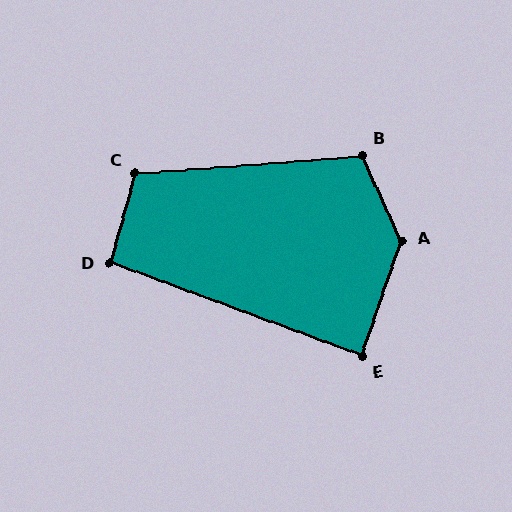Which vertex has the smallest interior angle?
E, at approximately 89 degrees.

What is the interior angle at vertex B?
Approximately 110 degrees (obtuse).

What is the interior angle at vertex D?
Approximately 95 degrees (approximately right).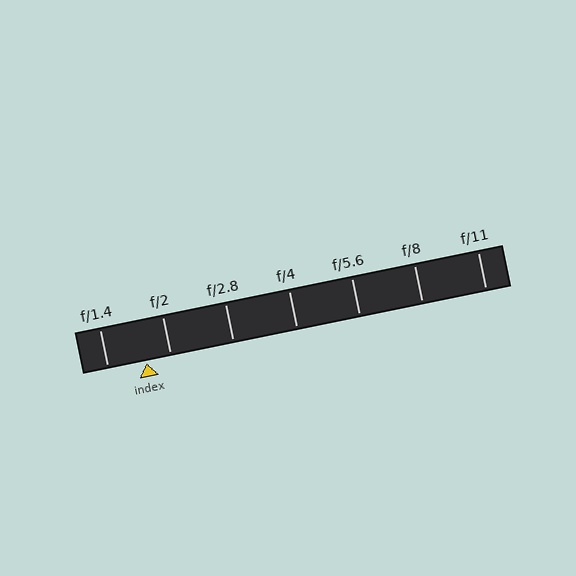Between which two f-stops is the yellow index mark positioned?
The index mark is between f/1.4 and f/2.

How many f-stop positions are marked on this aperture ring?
There are 7 f-stop positions marked.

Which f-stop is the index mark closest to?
The index mark is closest to f/2.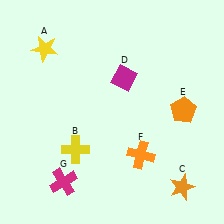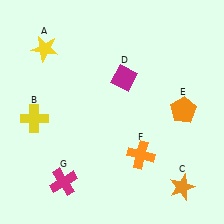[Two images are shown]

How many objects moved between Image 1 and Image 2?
1 object moved between the two images.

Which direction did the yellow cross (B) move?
The yellow cross (B) moved left.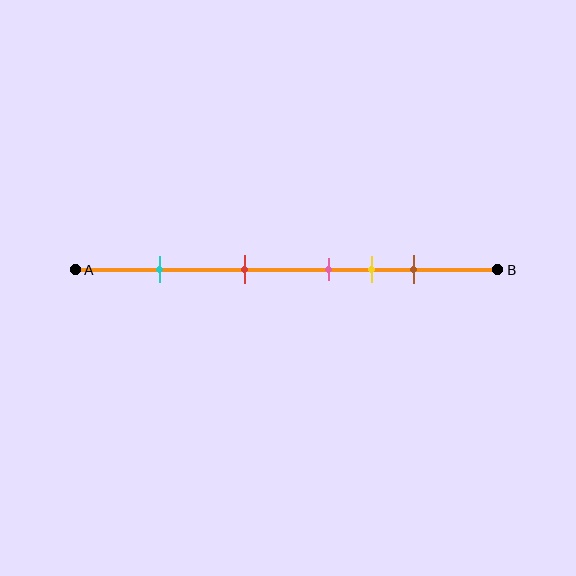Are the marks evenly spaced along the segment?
No, the marks are not evenly spaced.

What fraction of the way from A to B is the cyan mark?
The cyan mark is approximately 20% (0.2) of the way from A to B.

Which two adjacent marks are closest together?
The pink and yellow marks are the closest adjacent pair.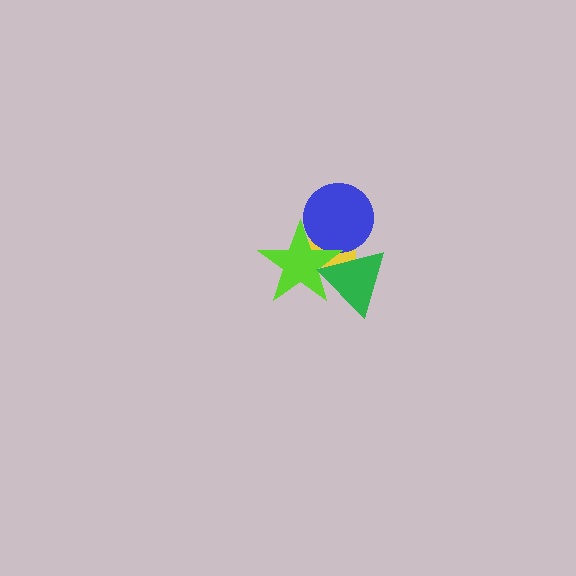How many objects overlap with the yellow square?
3 objects overlap with the yellow square.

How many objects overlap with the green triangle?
3 objects overlap with the green triangle.